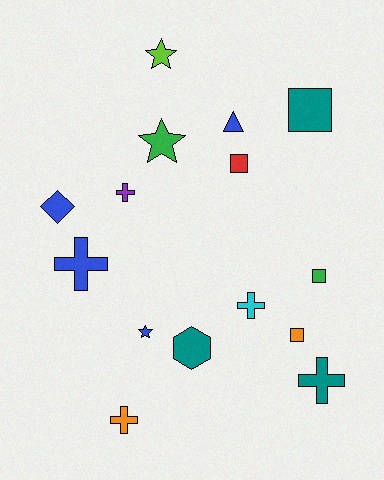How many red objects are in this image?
There is 1 red object.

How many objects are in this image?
There are 15 objects.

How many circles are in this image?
There are no circles.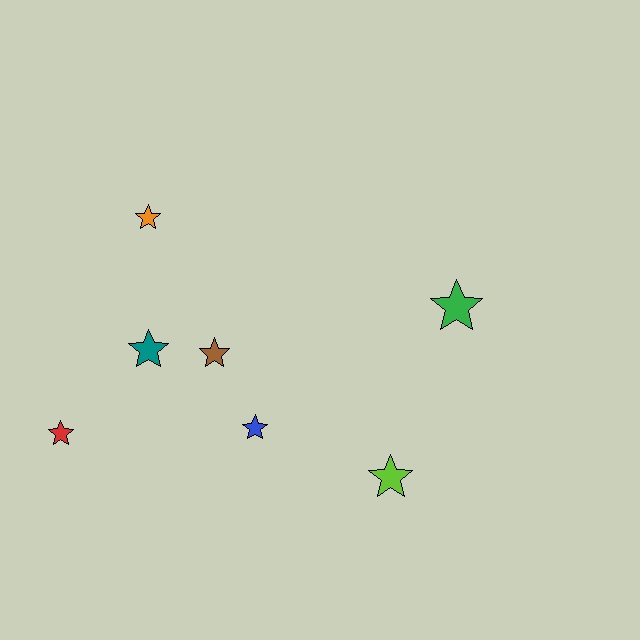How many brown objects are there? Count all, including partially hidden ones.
There is 1 brown object.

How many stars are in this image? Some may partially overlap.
There are 7 stars.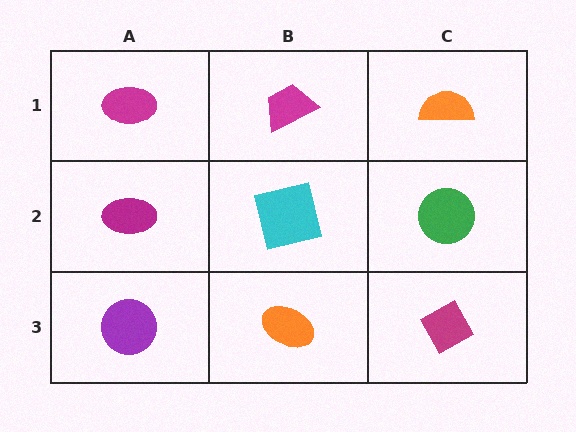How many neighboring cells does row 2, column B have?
4.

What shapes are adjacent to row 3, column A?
A magenta ellipse (row 2, column A), an orange ellipse (row 3, column B).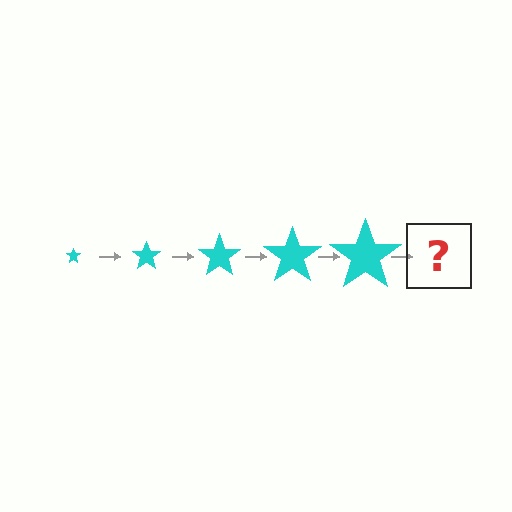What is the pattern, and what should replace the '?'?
The pattern is that the star gets progressively larger each step. The '?' should be a cyan star, larger than the previous one.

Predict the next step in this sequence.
The next step is a cyan star, larger than the previous one.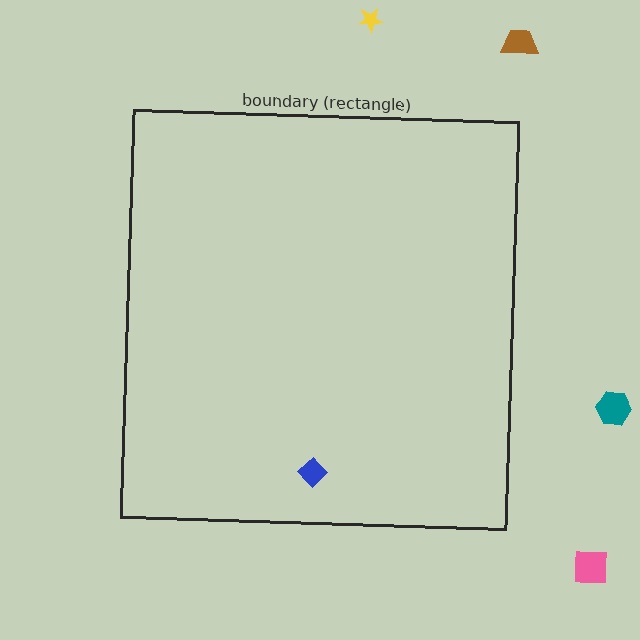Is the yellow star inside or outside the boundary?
Outside.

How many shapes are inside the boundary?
1 inside, 4 outside.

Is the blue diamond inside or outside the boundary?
Inside.